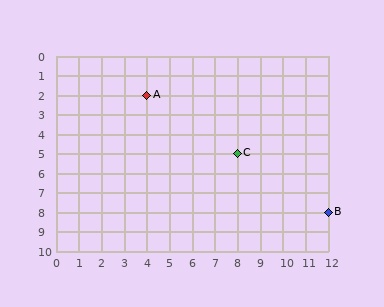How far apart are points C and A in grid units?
Points C and A are 4 columns and 3 rows apart (about 5.0 grid units diagonally).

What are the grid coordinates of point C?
Point C is at grid coordinates (8, 5).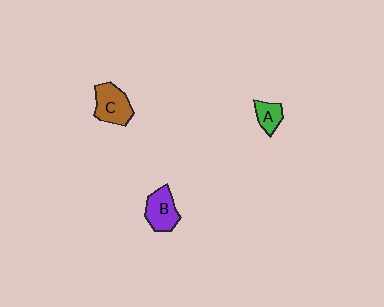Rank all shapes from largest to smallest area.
From largest to smallest: C (brown), B (purple), A (green).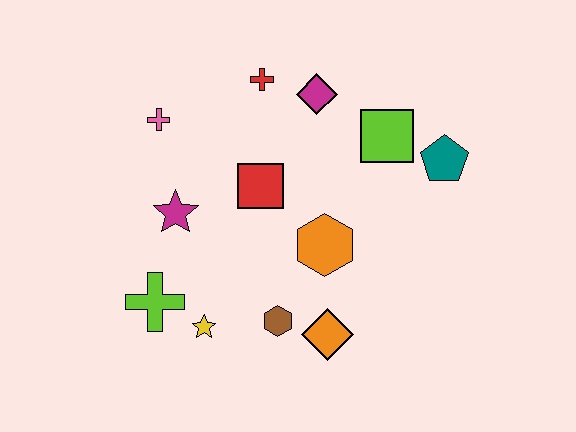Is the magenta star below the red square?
Yes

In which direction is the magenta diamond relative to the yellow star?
The magenta diamond is above the yellow star.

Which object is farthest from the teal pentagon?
The lime cross is farthest from the teal pentagon.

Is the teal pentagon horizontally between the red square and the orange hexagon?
No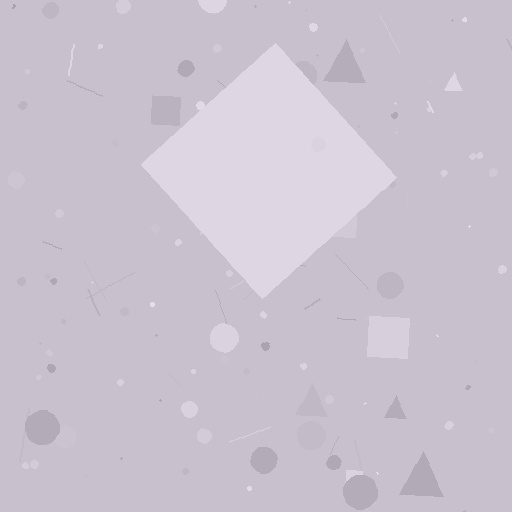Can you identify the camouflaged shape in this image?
The camouflaged shape is a diamond.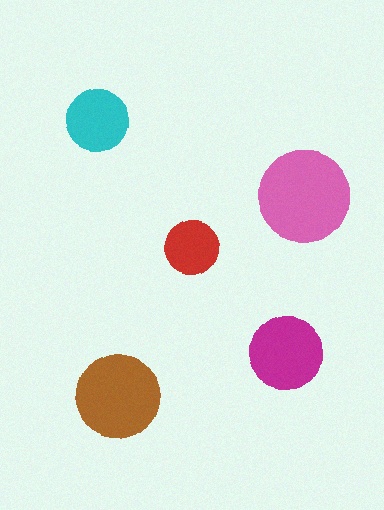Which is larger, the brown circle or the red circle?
The brown one.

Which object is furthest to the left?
The cyan circle is leftmost.